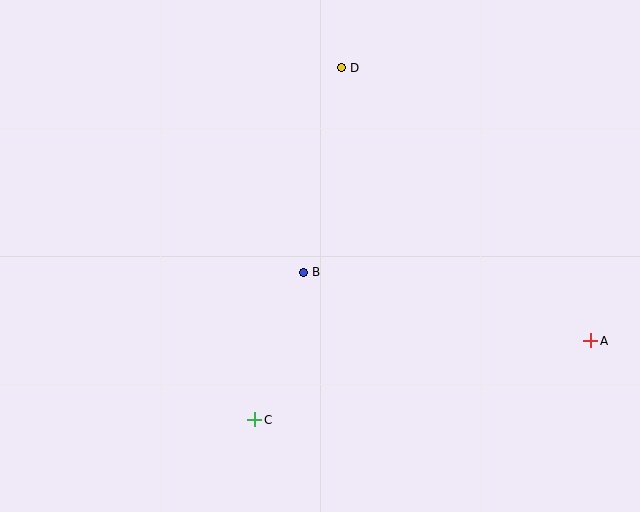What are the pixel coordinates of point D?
Point D is at (341, 68).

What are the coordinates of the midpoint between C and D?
The midpoint between C and D is at (298, 244).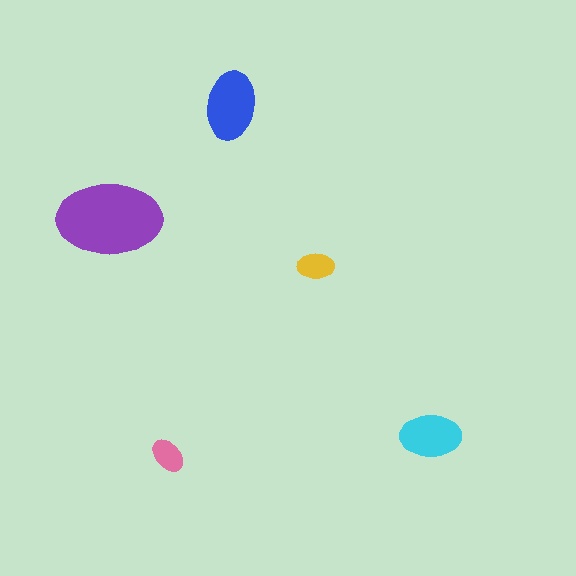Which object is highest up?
The blue ellipse is topmost.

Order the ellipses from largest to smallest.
the purple one, the blue one, the cyan one, the yellow one, the pink one.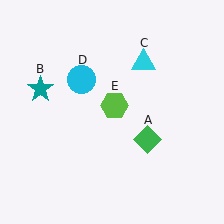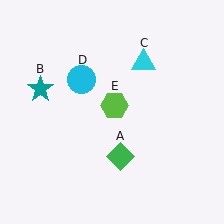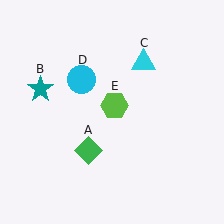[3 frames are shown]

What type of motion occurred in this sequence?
The green diamond (object A) rotated clockwise around the center of the scene.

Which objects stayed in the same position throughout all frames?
Teal star (object B) and cyan triangle (object C) and cyan circle (object D) and lime hexagon (object E) remained stationary.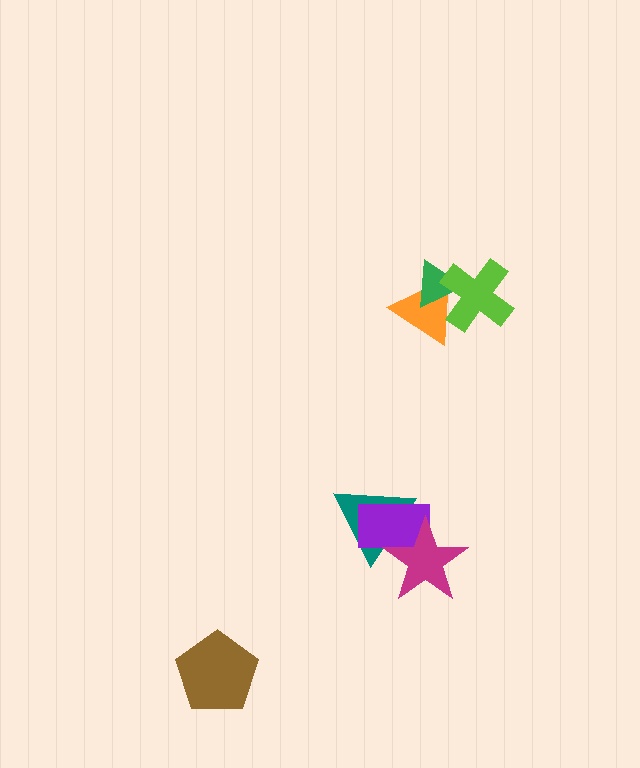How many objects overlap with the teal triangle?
2 objects overlap with the teal triangle.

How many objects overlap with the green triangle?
2 objects overlap with the green triangle.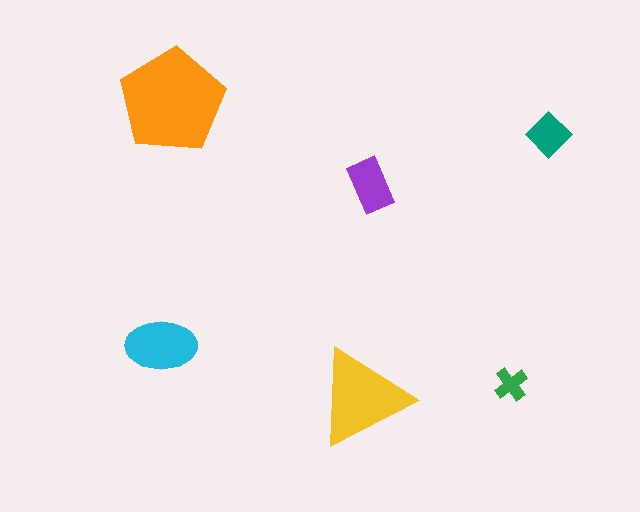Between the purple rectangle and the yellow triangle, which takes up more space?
The yellow triangle.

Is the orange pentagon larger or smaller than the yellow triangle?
Larger.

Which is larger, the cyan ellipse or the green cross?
The cyan ellipse.